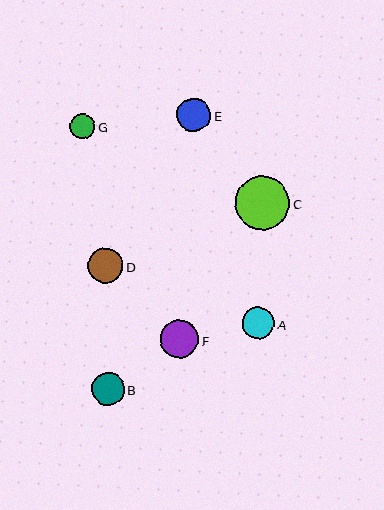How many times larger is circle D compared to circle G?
Circle D is approximately 1.4 times the size of circle G.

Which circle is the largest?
Circle C is the largest with a size of approximately 54 pixels.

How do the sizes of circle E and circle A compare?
Circle E and circle A are approximately the same size.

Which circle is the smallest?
Circle G is the smallest with a size of approximately 25 pixels.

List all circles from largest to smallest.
From largest to smallest: C, F, D, E, B, A, G.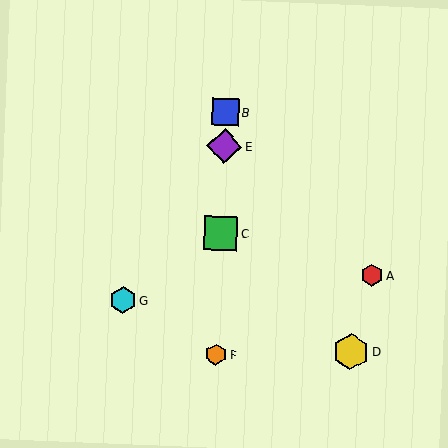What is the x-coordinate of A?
Object A is at x≈372.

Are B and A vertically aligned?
No, B is at x≈226 and A is at x≈372.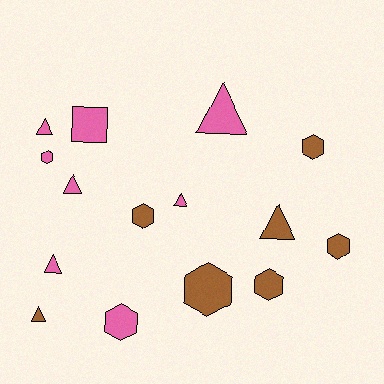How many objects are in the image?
There are 15 objects.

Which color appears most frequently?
Pink, with 8 objects.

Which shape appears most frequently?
Hexagon, with 7 objects.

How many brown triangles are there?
There are 2 brown triangles.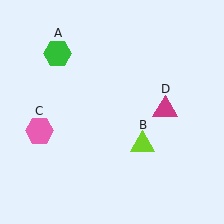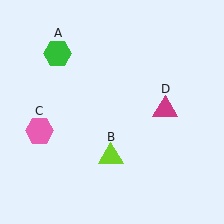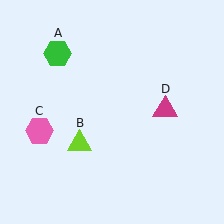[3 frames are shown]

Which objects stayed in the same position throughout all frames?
Green hexagon (object A) and pink hexagon (object C) and magenta triangle (object D) remained stationary.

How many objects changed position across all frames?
1 object changed position: lime triangle (object B).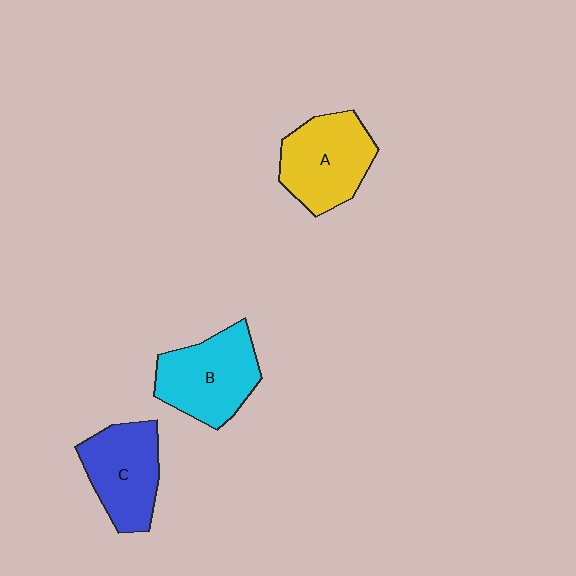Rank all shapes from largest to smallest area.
From largest to smallest: B (cyan), A (yellow), C (blue).